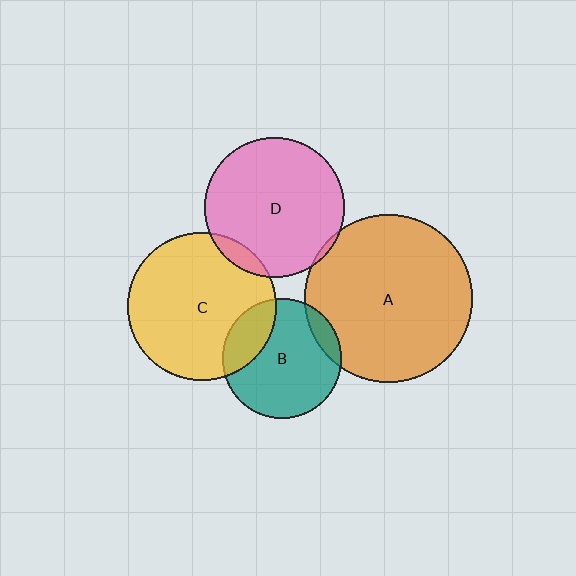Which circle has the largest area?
Circle A (orange).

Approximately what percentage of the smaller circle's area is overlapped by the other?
Approximately 5%.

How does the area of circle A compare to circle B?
Approximately 2.0 times.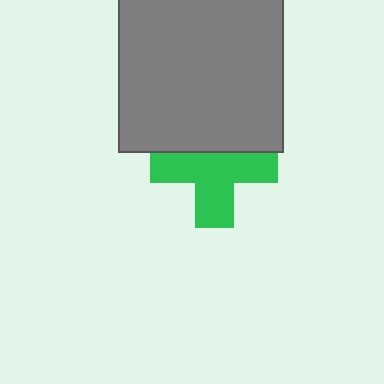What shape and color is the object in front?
The object in front is a gray square.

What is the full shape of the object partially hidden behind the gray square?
The partially hidden object is a green cross.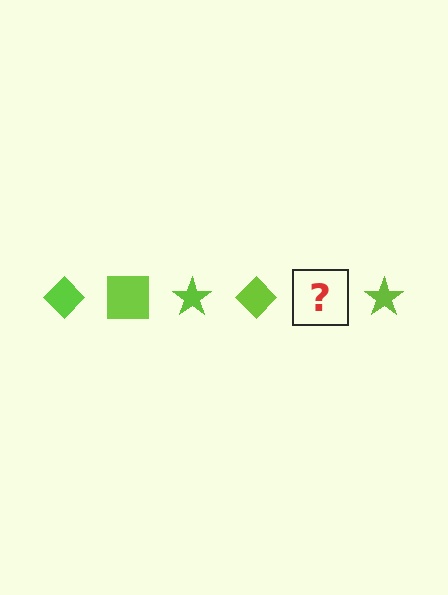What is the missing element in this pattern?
The missing element is a lime square.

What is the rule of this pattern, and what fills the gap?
The rule is that the pattern cycles through diamond, square, star shapes in lime. The gap should be filled with a lime square.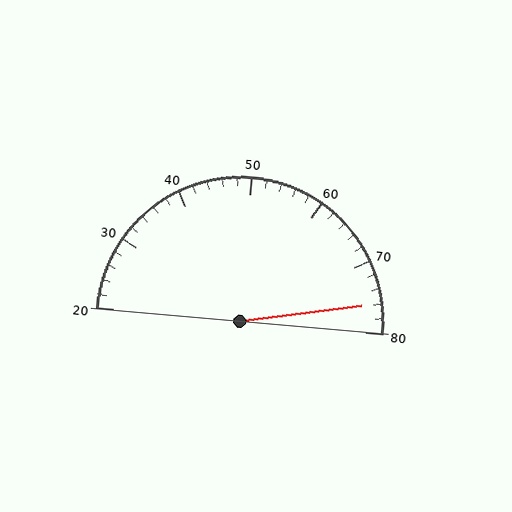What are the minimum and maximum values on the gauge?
The gauge ranges from 20 to 80.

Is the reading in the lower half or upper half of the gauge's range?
The reading is in the upper half of the range (20 to 80).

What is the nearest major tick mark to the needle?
The nearest major tick mark is 80.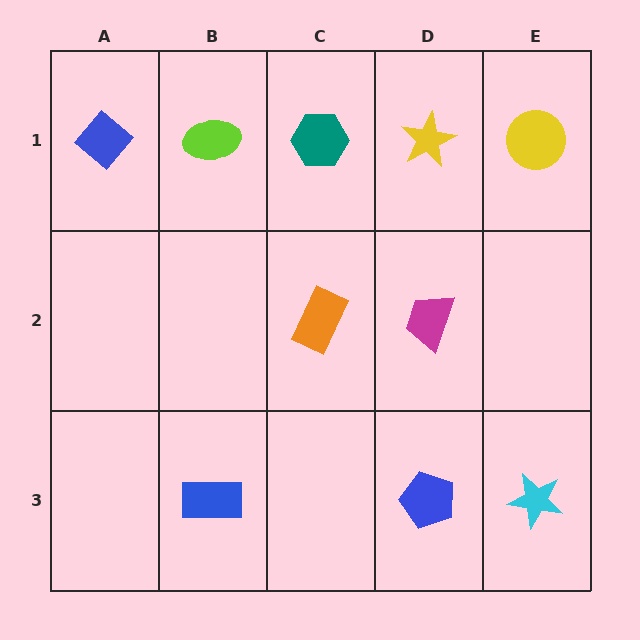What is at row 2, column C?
An orange rectangle.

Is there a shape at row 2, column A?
No, that cell is empty.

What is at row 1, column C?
A teal hexagon.